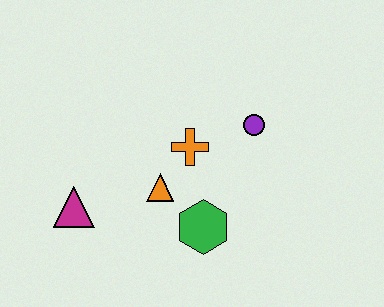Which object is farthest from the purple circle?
The magenta triangle is farthest from the purple circle.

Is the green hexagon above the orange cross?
No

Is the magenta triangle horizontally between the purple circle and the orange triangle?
No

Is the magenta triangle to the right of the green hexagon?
No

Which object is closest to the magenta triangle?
The orange triangle is closest to the magenta triangle.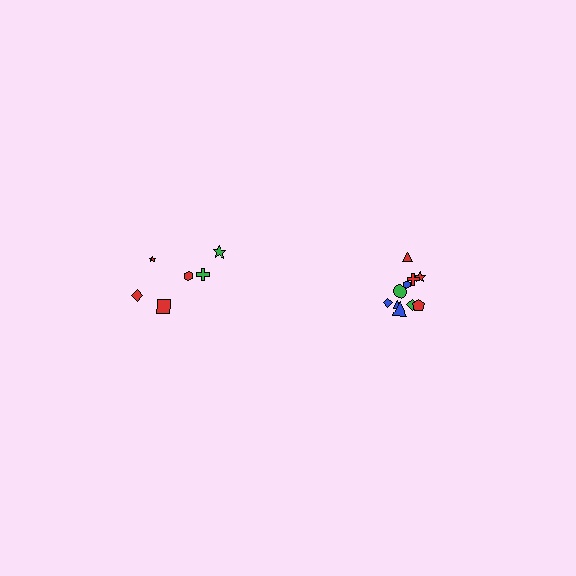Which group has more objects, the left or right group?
The right group.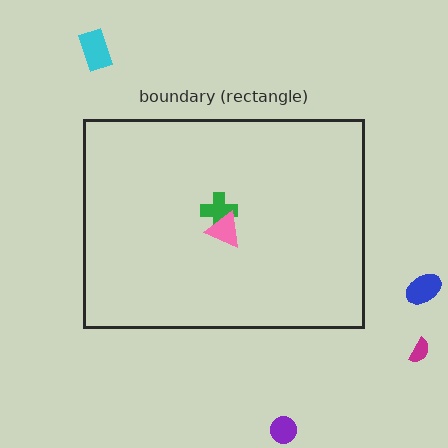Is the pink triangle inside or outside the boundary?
Inside.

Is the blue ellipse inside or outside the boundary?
Outside.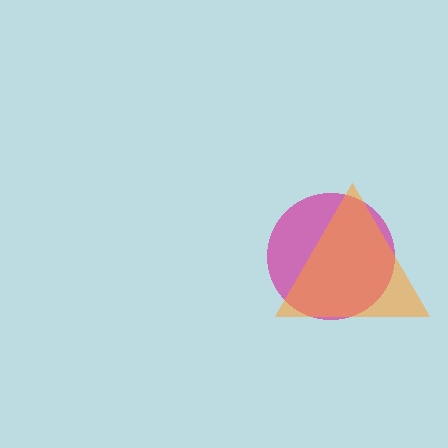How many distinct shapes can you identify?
There are 2 distinct shapes: a magenta circle, an orange triangle.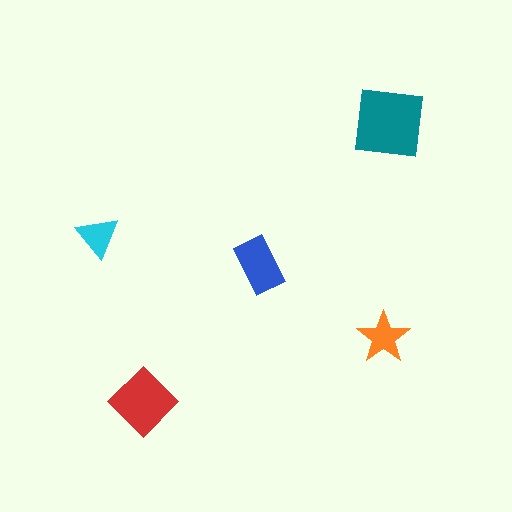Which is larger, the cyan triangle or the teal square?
The teal square.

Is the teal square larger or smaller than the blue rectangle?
Larger.